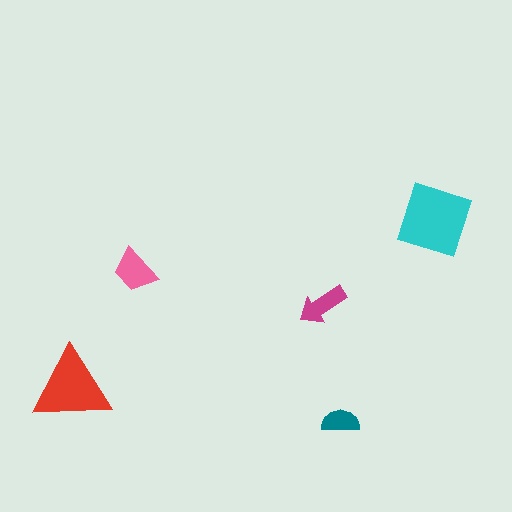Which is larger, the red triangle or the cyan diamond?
The cyan diamond.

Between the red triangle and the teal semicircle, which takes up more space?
The red triangle.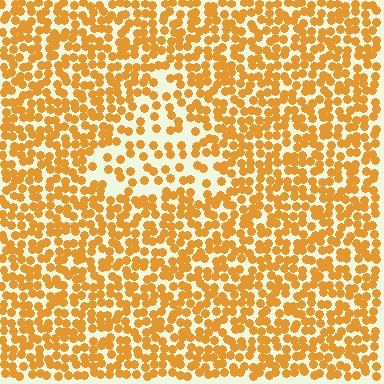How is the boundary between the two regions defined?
The boundary is defined by a change in element density (approximately 2.0x ratio). All elements are the same color, size, and shape.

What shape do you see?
I see a triangle.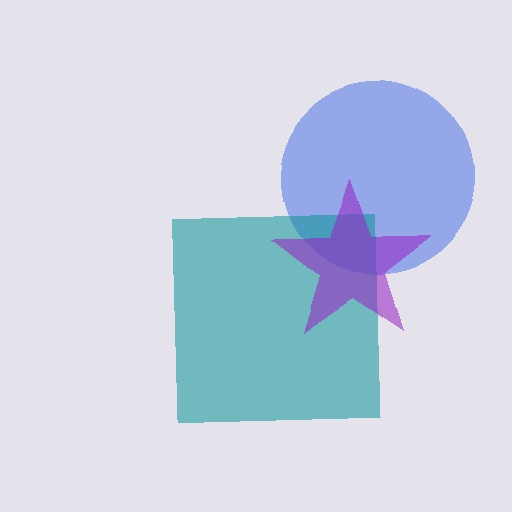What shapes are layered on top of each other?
The layered shapes are: a blue circle, a teal square, a purple star.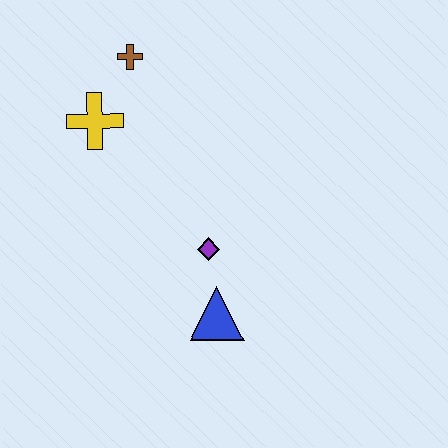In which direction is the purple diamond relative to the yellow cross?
The purple diamond is below the yellow cross.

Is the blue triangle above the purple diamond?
No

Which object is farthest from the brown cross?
The blue triangle is farthest from the brown cross.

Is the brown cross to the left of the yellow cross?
No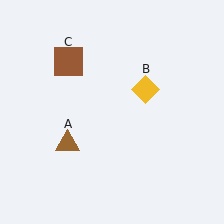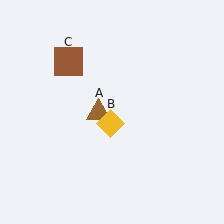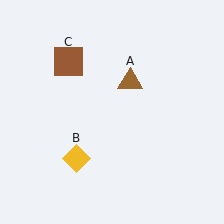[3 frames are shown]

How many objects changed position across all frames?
2 objects changed position: brown triangle (object A), yellow diamond (object B).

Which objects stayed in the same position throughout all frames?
Brown square (object C) remained stationary.